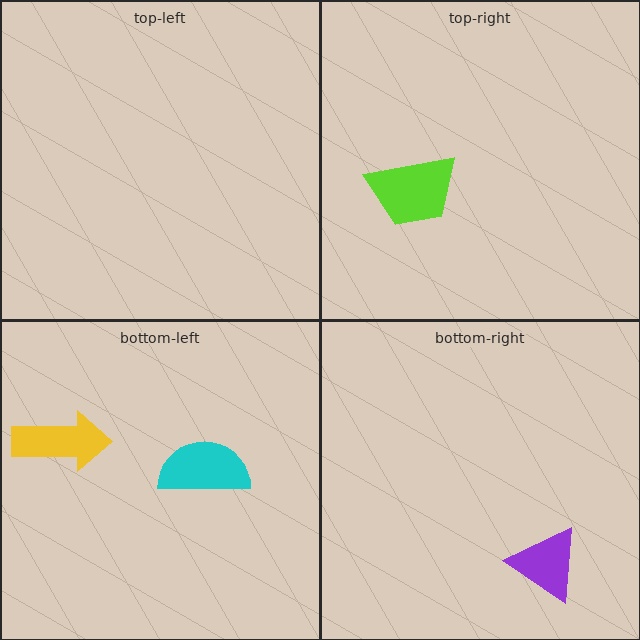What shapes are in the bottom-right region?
The purple triangle.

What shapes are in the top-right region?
The lime trapezoid.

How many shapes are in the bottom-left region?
2.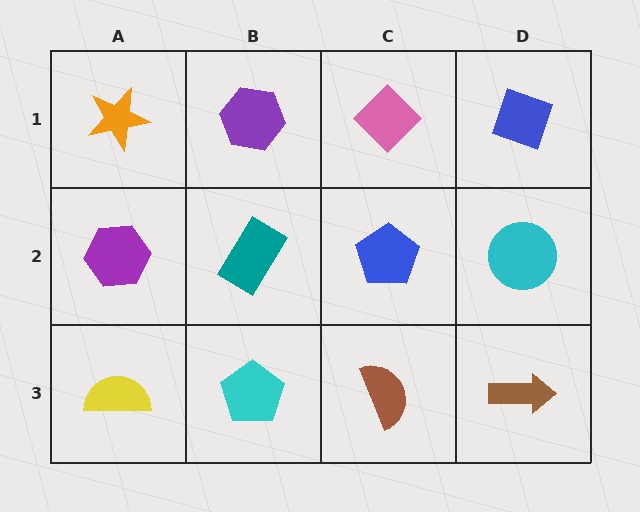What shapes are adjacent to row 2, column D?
A blue diamond (row 1, column D), a brown arrow (row 3, column D), a blue pentagon (row 2, column C).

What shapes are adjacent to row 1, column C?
A blue pentagon (row 2, column C), a purple hexagon (row 1, column B), a blue diamond (row 1, column D).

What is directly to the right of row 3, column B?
A brown semicircle.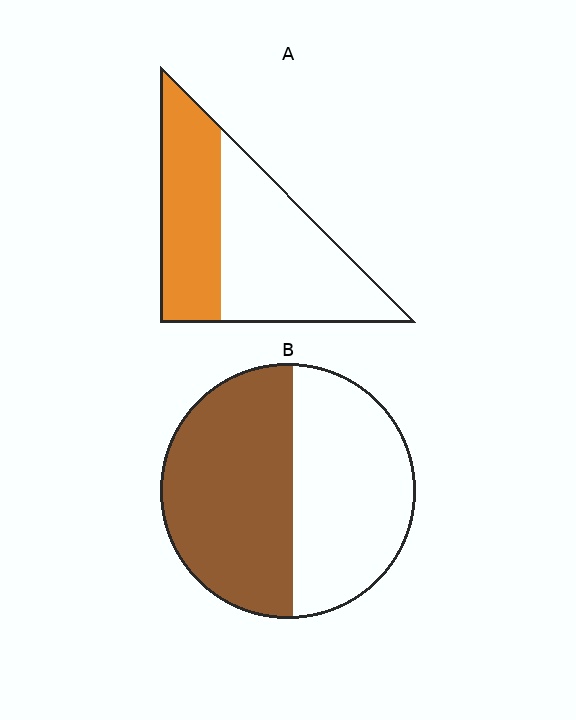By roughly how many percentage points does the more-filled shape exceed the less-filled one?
By roughly 10 percentage points (B over A).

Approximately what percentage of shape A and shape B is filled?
A is approximately 40% and B is approximately 50%.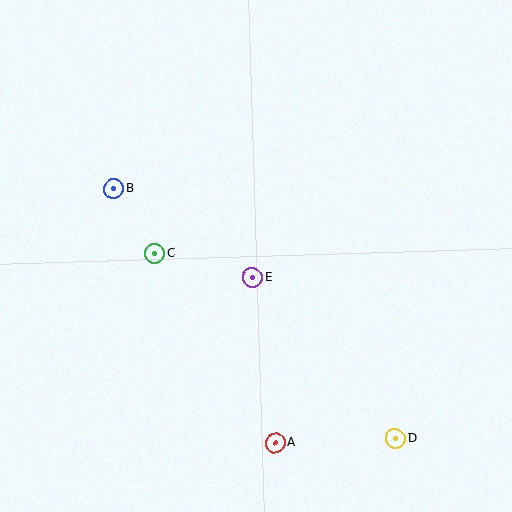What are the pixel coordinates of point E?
Point E is at (252, 277).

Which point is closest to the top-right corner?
Point E is closest to the top-right corner.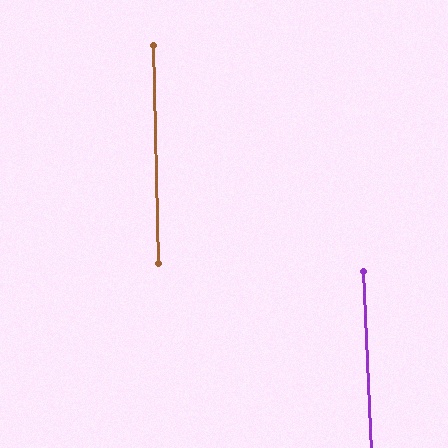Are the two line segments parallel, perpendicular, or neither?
Parallel — their directions differ by only 1.1°.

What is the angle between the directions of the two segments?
Approximately 1 degree.